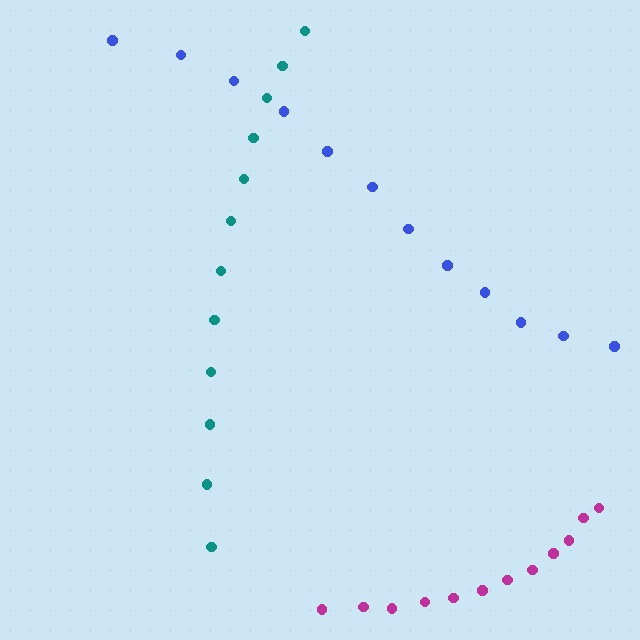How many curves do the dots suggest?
There are 3 distinct paths.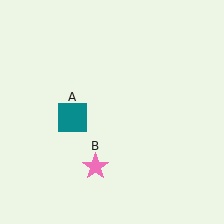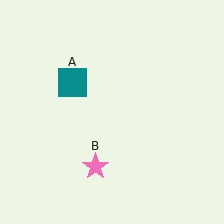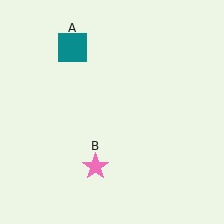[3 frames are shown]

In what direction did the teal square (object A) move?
The teal square (object A) moved up.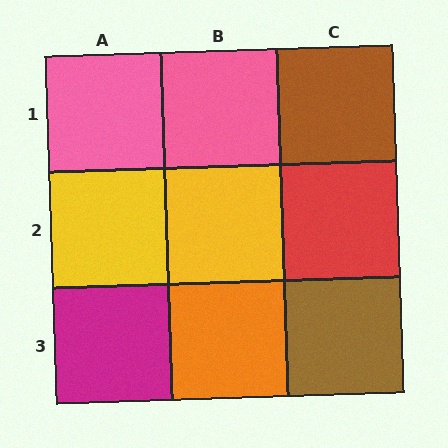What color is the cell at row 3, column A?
Magenta.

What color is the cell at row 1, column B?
Pink.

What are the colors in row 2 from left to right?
Yellow, yellow, red.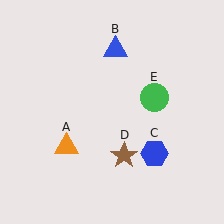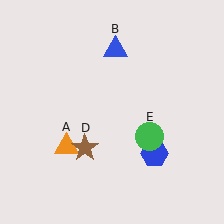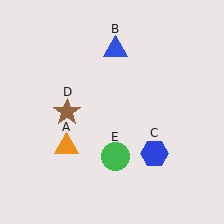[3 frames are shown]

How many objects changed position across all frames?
2 objects changed position: brown star (object D), green circle (object E).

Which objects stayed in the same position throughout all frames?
Orange triangle (object A) and blue triangle (object B) and blue hexagon (object C) remained stationary.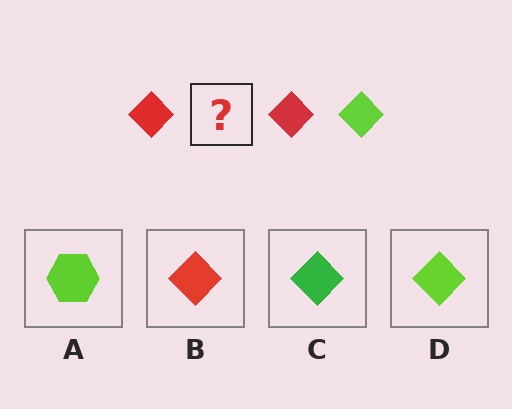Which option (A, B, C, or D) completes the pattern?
D.